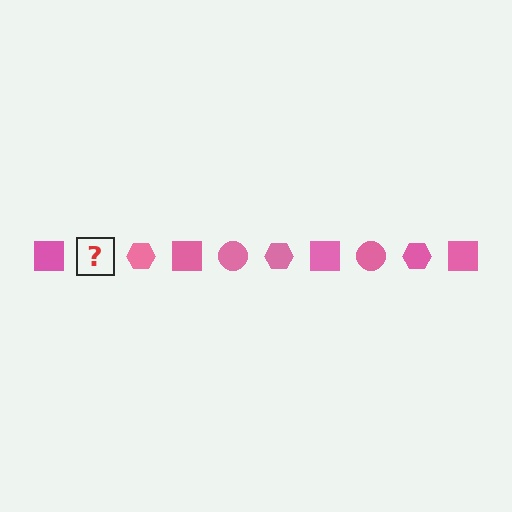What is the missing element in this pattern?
The missing element is a pink circle.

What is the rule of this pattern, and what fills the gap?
The rule is that the pattern cycles through square, circle, hexagon shapes in pink. The gap should be filled with a pink circle.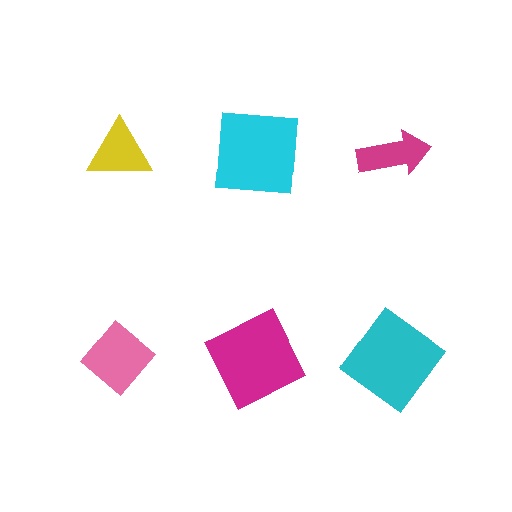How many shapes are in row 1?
3 shapes.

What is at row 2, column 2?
A magenta square.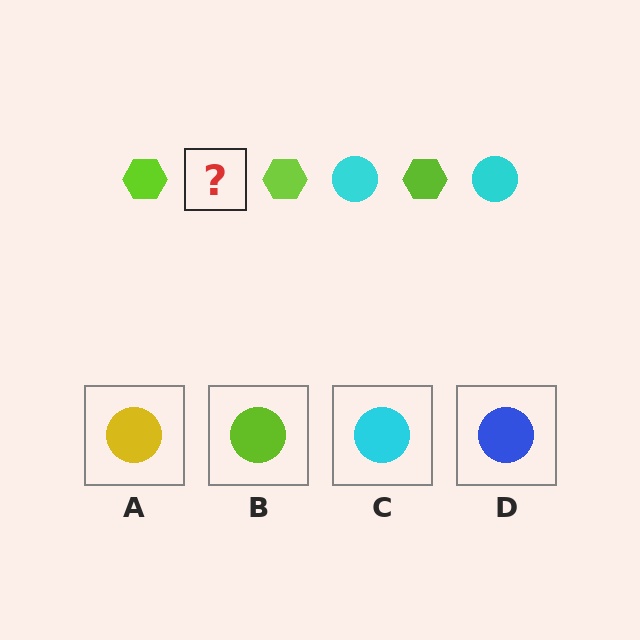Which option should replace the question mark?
Option C.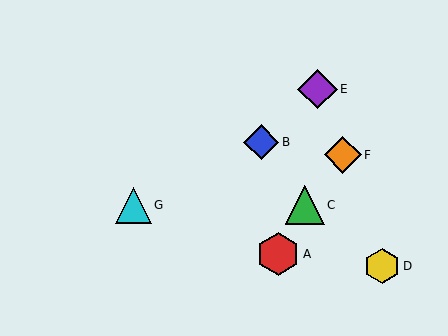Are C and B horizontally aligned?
No, C is at y≈205 and B is at y≈142.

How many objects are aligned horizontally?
2 objects (C, G) are aligned horizontally.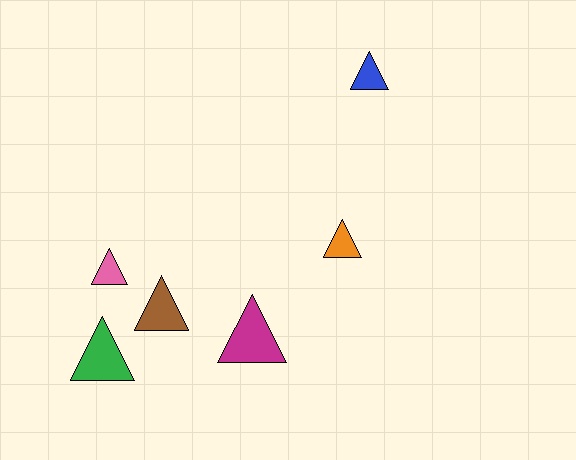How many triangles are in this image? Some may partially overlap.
There are 6 triangles.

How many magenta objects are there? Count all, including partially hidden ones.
There is 1 magenta object.